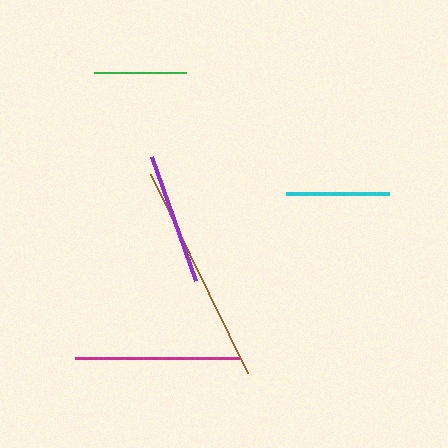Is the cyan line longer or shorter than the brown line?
The brown line is longer than the cyan line.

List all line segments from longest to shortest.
From longest to shortest: brown, magenta, purple, cyan, green.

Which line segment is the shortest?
The green line is the shortest at approximately 92 pixels.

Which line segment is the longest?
The brown line is the longest at approximately 221 pixels.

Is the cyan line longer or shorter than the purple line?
The purple line is longer than the cyan line.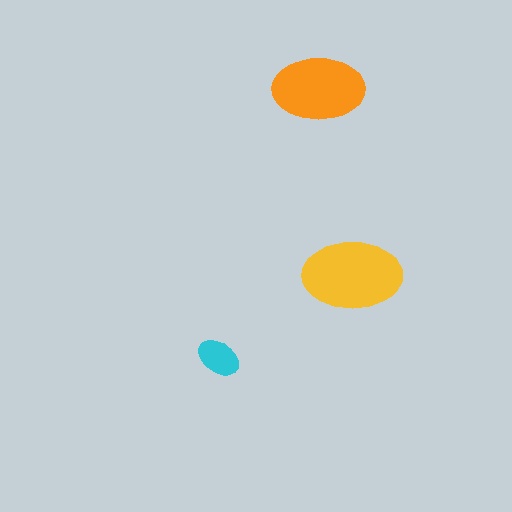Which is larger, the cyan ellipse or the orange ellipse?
The orange one.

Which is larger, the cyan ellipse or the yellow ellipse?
The yellow one.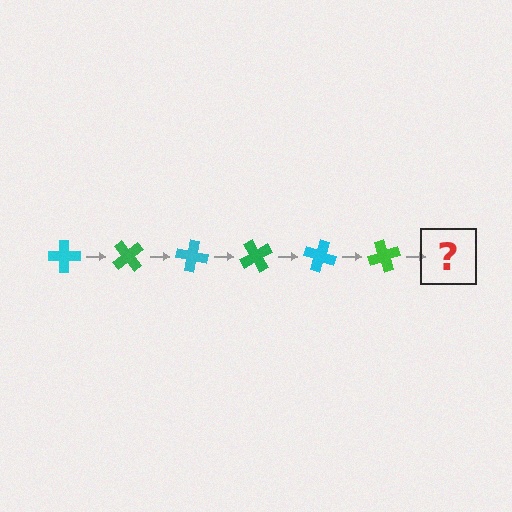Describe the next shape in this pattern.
It should be a cyan cross, rotated 300 degrees from the start.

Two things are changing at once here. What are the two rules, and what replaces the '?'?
The two rules are that it rotates 50 degrees each step and the color cycles through cyan and green. The '?' should be a cyan cross, rotated 300 degrees from the start.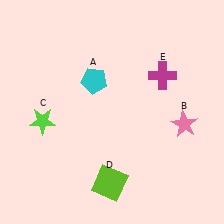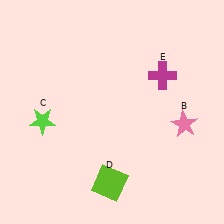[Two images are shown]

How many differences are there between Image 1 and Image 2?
There is 1 difference between the two images.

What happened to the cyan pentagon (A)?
The cyan pentagon (A) was removed in Image 2. It was in the top-left area of Image 1.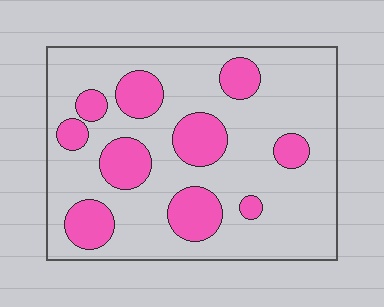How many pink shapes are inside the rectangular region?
10.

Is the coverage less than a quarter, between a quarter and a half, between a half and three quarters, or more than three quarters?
Less than a quarter.